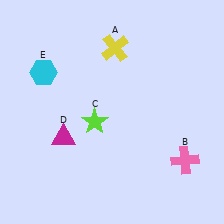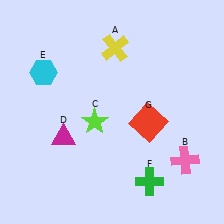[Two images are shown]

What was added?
A green cross (F), a red square (G) were added in Image 2.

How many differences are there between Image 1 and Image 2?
There are 2 differences between the two images.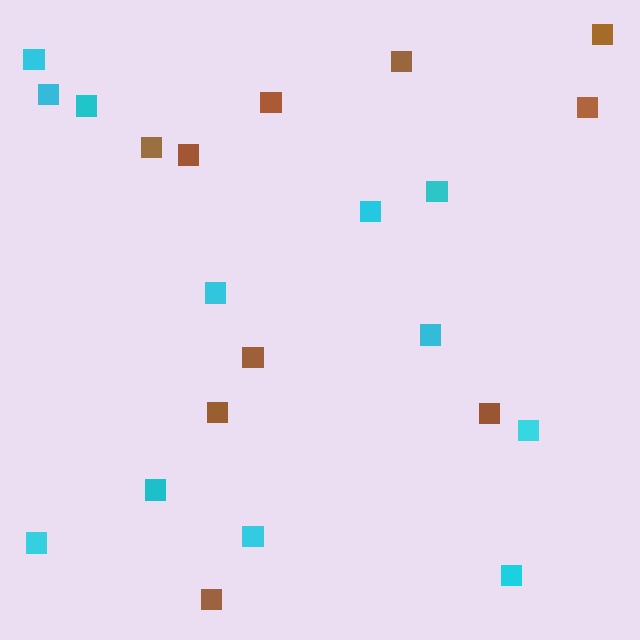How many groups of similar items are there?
There are 2 groups: one group of brown squares (10) and one group of cyan squares (12).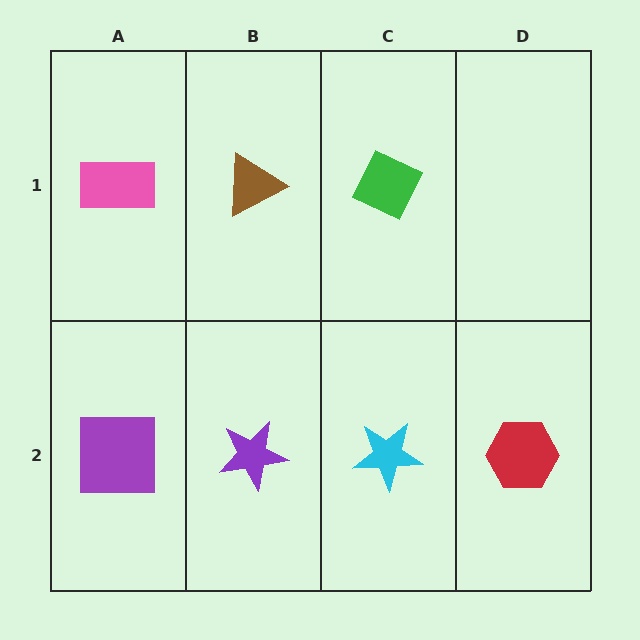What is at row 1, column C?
A green diamond.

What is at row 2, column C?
A cyan star.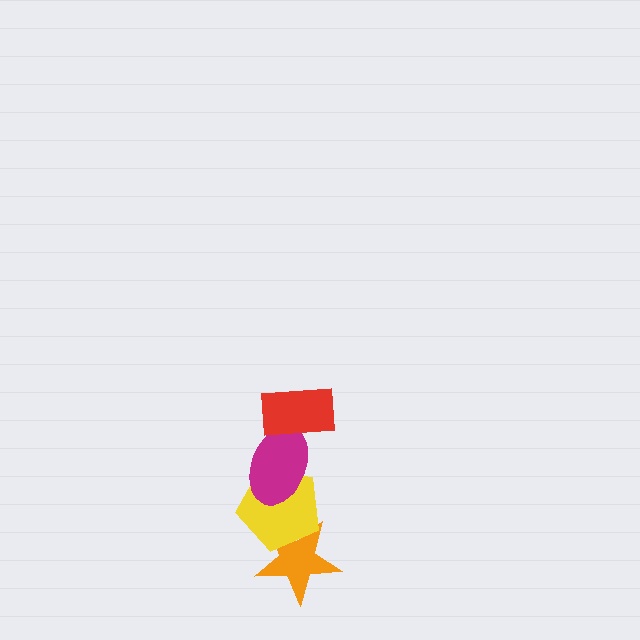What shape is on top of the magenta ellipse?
The red rectangle is on top of the magenta ellipse.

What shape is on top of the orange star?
The yellow pentagon is on top of the orange star.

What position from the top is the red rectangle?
The red rectangle is 1st from the top.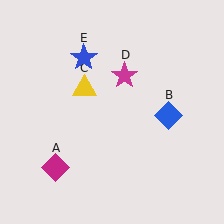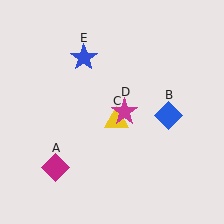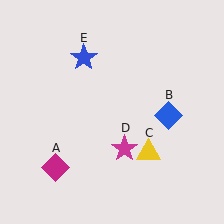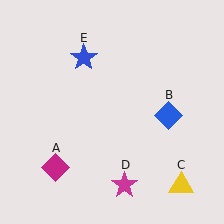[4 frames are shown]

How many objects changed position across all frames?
2 objects changed position: yellow triangle (object C), magenta star (object D).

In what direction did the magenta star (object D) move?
The magenta star (object D) moved down.